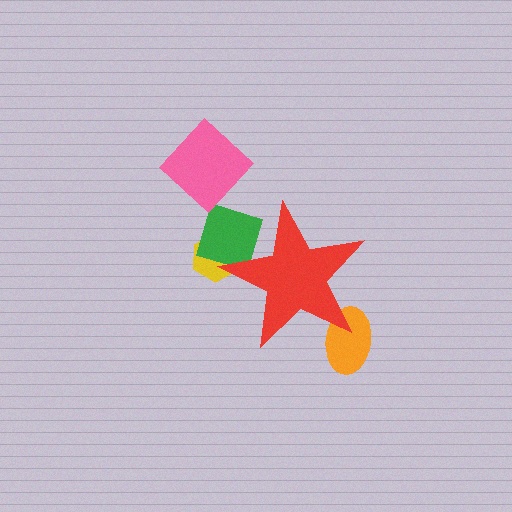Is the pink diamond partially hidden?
No, the pink diamond is fully visible.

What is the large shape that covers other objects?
A red star.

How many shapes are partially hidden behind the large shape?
3 shapes are partially hidden.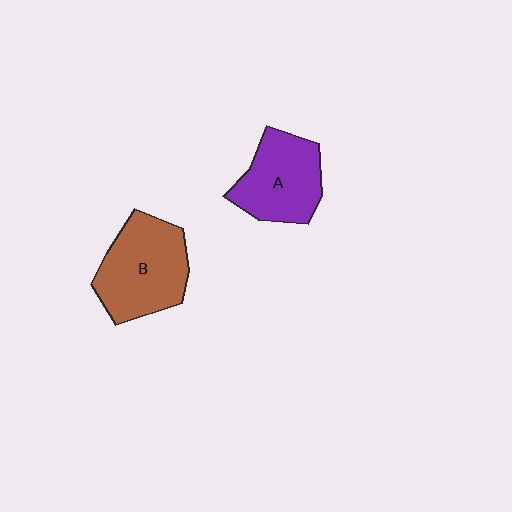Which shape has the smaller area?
Shape A (purple).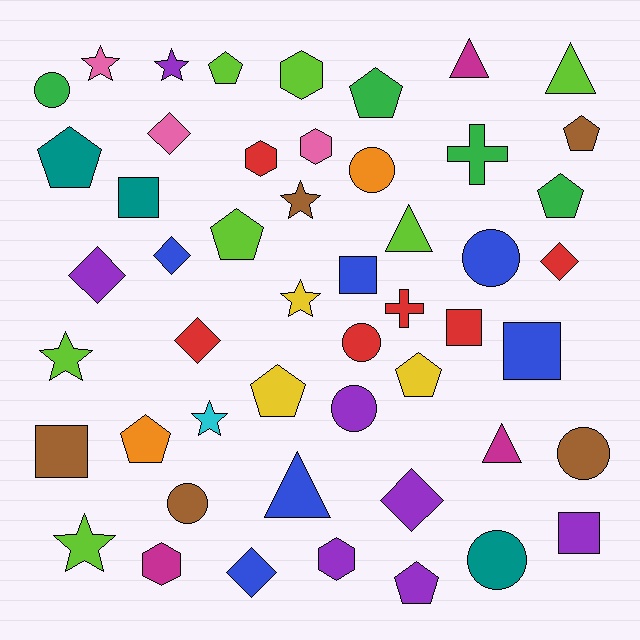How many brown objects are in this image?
There are 5 brown objects.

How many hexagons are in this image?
There are 5 hexagons.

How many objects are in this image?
There are 50 objects.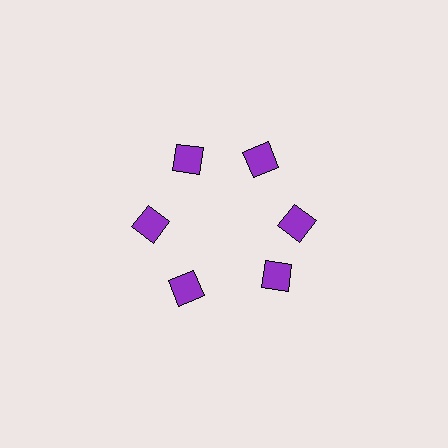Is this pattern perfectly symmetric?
No. The 6 purple diamonds are arranged in a ring, but one element near the 5 o'clock position is rotated out of alignment along the ring, breaking the 6-fold rotational symmetry.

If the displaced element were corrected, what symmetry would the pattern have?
It would have 6-fold rotational symmetry — the pattern would map onto itself every 60 degrees.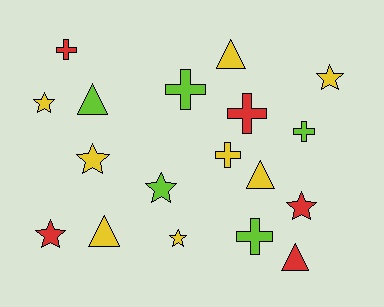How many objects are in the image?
There are 18 objects.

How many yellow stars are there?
There are 4 yellow stars.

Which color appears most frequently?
Yellow, with 8 objects.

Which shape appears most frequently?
Star, with 7 objects.